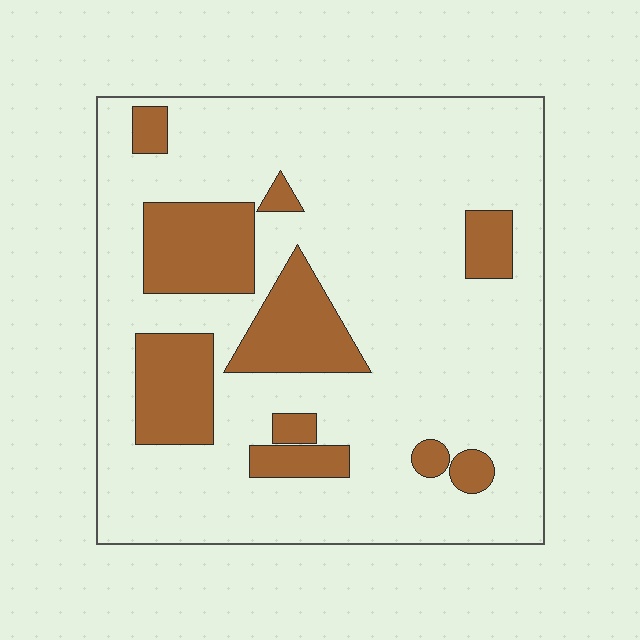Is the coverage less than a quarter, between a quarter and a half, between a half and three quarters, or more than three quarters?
Less than a quarter.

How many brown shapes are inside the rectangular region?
10.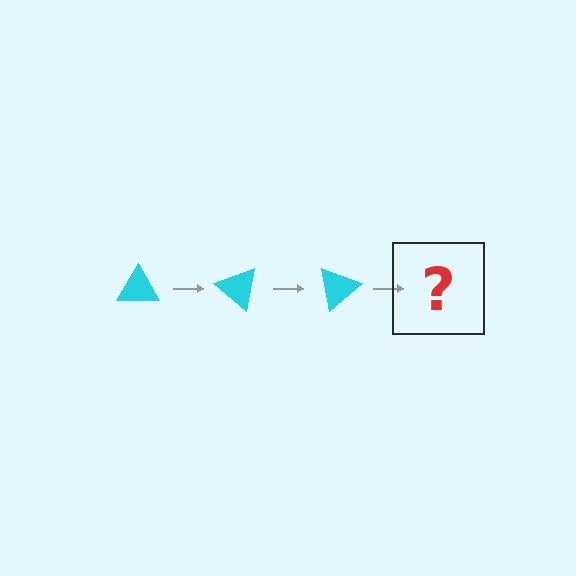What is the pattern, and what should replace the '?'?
The pattern is that the triangle rotates 40 degrees each step. The '?' should be a cyan triangle rotated 120 degrees.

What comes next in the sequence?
The next element should be a cyan triangle rotated 120 degrees.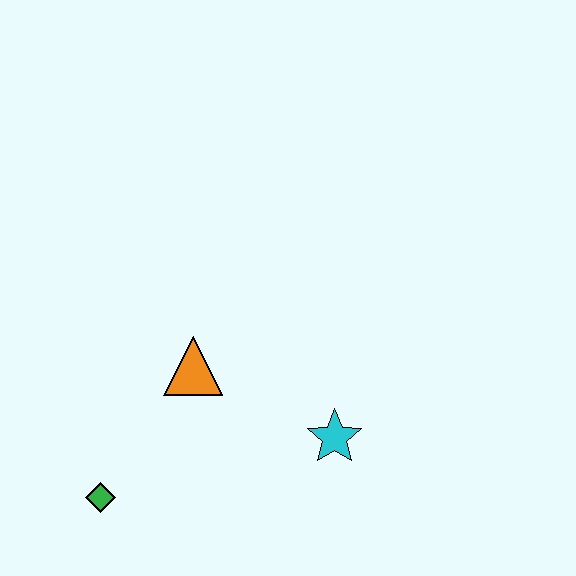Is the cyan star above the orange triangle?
No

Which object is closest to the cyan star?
The orange triangle is closest to the cyan star.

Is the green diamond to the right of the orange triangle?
No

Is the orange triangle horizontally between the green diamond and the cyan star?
Yes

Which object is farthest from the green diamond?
The cyan star is farthest from the green diamond.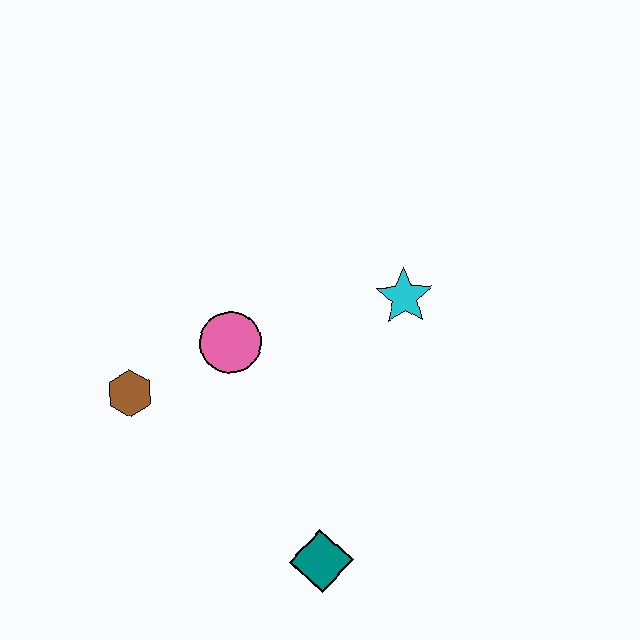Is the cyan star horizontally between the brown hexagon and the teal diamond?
No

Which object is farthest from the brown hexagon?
The cyan star is farthest from the brown hexagon.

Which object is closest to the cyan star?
The pink circle is closest to the cyan star.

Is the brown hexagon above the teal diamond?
Yes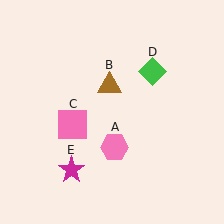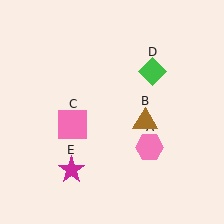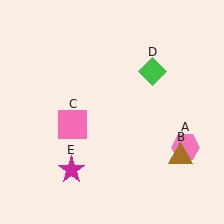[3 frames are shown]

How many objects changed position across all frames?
2 objects changed position: pink hexagon (object A), brown triangle (object B).